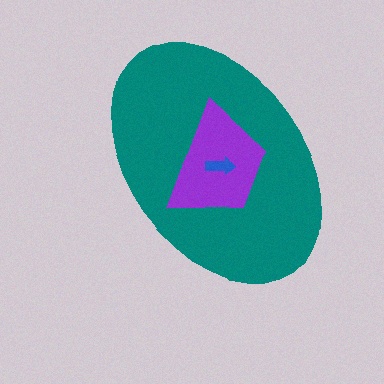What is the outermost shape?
The teal ellipse.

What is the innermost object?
The blue arrow.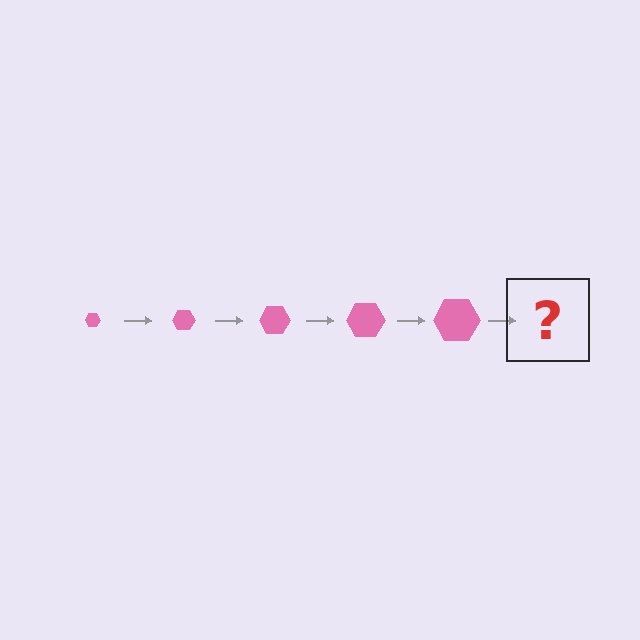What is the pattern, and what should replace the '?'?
The pattern is that the hexagon gets progressively larger each step. The '?' should be a pink hexagon, larger than the previous one.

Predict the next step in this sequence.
The next step is a pink hexagon, larger than the previous one.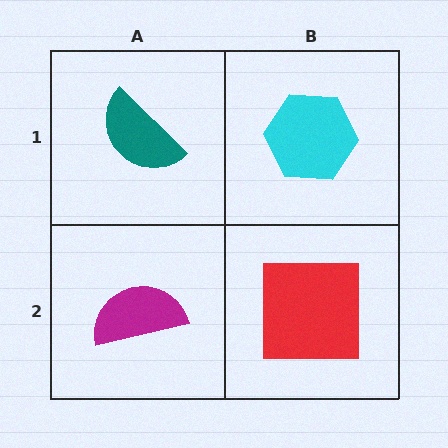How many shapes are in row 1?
2 shapes.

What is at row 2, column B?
A red square.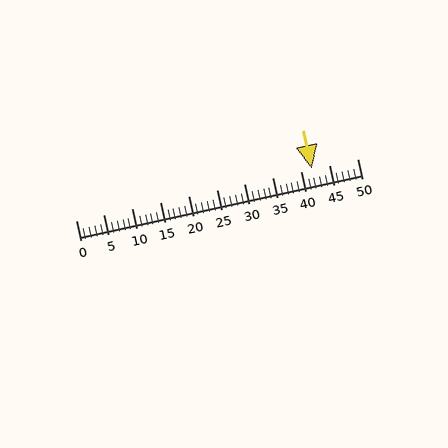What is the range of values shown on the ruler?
The ruler shows values from 0 to 50.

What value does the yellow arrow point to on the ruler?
The yellow arrow points to approximately 42.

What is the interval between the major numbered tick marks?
The major tick marks are spaced 5 units apart.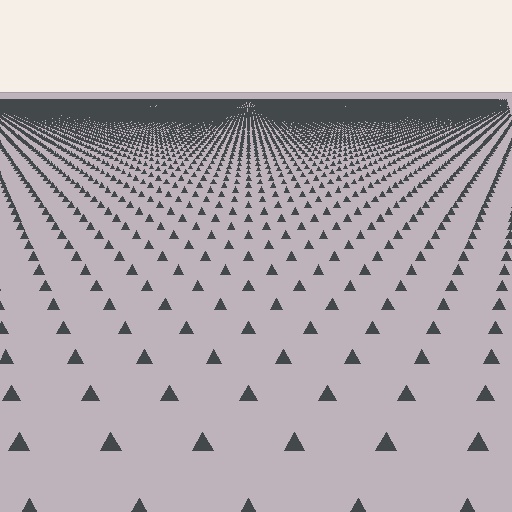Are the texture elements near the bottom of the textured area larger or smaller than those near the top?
Larger. Near the bottom, elements are closer to the viewer and appear at a bigger on-screen size.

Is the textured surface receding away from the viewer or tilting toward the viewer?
The surface is receding away from the viewer. Texture elements get smaller and denser toward the top.